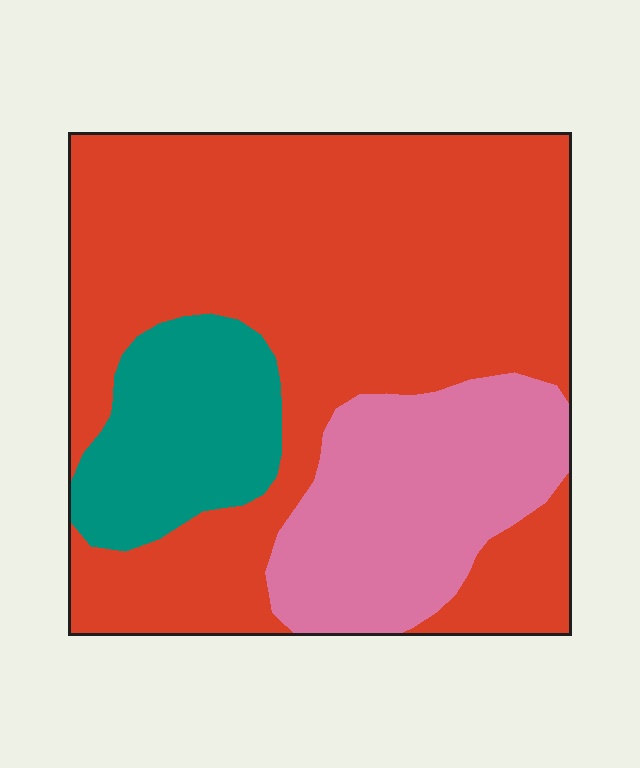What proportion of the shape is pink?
Pink takes up between a sixth and a third of the shape.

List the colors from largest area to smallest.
From largest to smallest: red, pink, teal.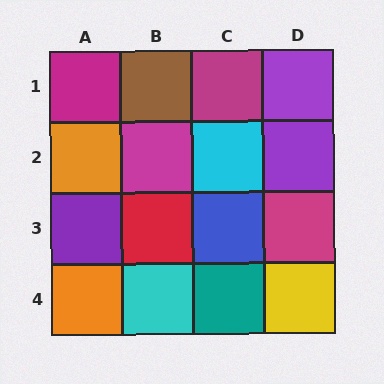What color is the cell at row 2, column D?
Purple.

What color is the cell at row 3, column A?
Purple.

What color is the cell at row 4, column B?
Cyan.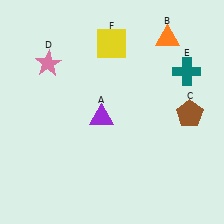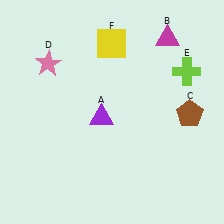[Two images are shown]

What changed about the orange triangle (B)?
In Image 1, B is orange. In Image 2, it changed to magenta.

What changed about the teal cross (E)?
In Image 1, E is teal. In Image 2, it changed to lime.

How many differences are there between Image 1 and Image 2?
There are 2 differences between the two images.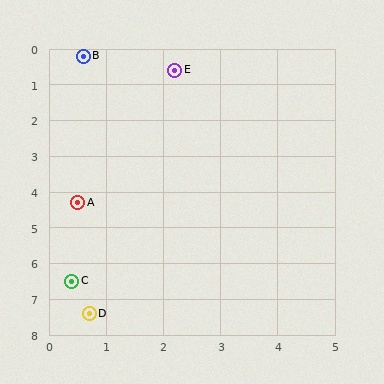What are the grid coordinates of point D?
Point D is at approximately (0.7, 7.4).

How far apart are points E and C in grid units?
Points E and C are about 6.2 grid units apart.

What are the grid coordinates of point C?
Point C is at approximately (0.4, 6.5).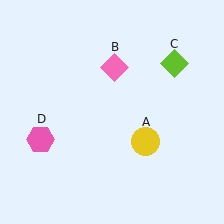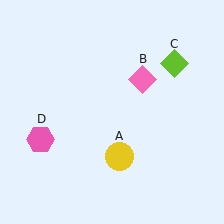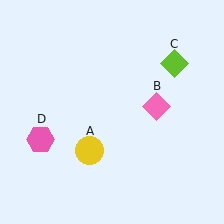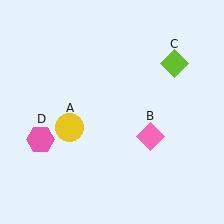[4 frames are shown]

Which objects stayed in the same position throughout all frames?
Lime diamond (object C) and pink hexagon (object D) remained stationary.